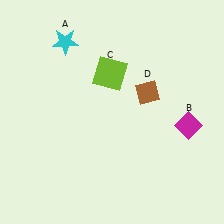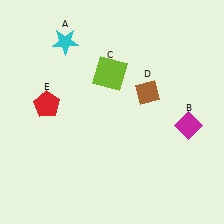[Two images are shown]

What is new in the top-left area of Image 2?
A red pentagon (E) was added in the top-left area of Image 2.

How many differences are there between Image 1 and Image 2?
There is 1 difference between the two images.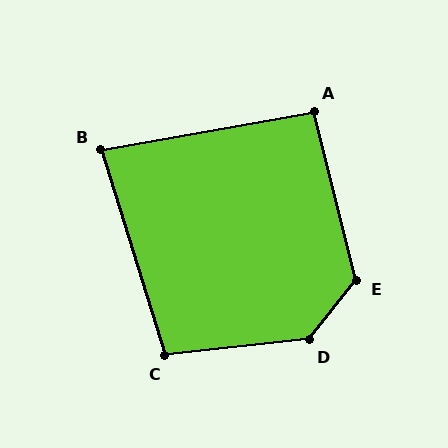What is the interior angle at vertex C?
Approximately 101 degrees (obtuse).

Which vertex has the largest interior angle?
D, at approximately 134 degrees.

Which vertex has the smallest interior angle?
B, at approximately 83 degrees.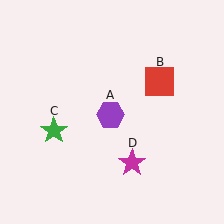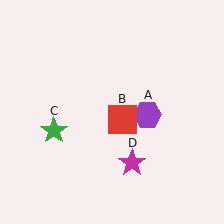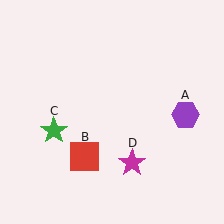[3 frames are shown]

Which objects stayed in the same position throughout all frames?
Green star (object C) and magenta star (object D) remained stationary.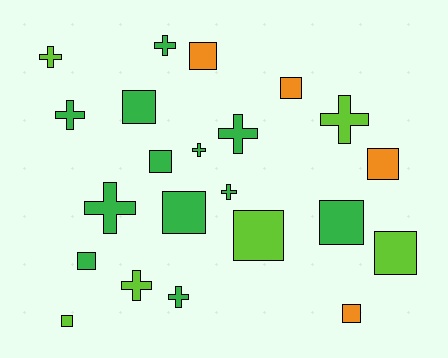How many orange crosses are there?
There are no orange crosses.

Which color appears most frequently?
Green, with 12 objects.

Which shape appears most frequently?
Square, with 12 objects.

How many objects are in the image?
There are 22 objects.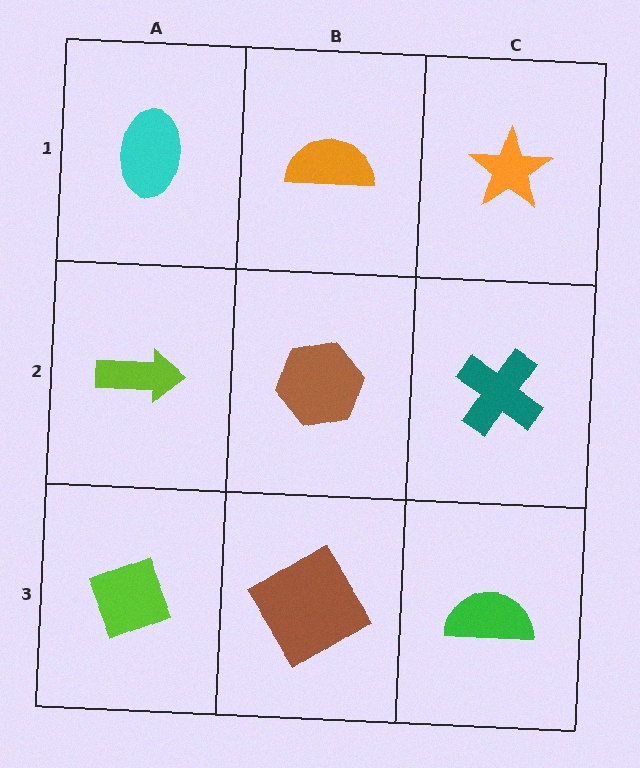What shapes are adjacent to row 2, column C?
An orange star (row 1, column C), a green semicircle (row 3, column C), a brown hexagon (row 2, column B).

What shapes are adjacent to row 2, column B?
An orange semicircle (row 1, column B), a brown diamond (row 3, column B), a lime arrow (row 2, column A), a teal cross (row 2, column C).